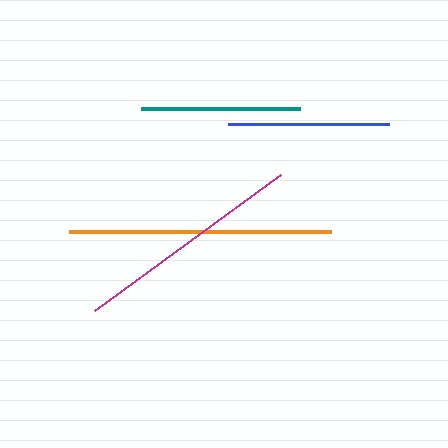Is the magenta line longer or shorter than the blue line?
The magenta line is longer than the blue line.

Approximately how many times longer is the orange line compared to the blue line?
The orange line is approximately 1.6 times the length of the blue line.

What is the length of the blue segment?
The blue segment is approximately 161 pixels long.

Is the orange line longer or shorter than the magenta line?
The orange line is longer than the magenta line.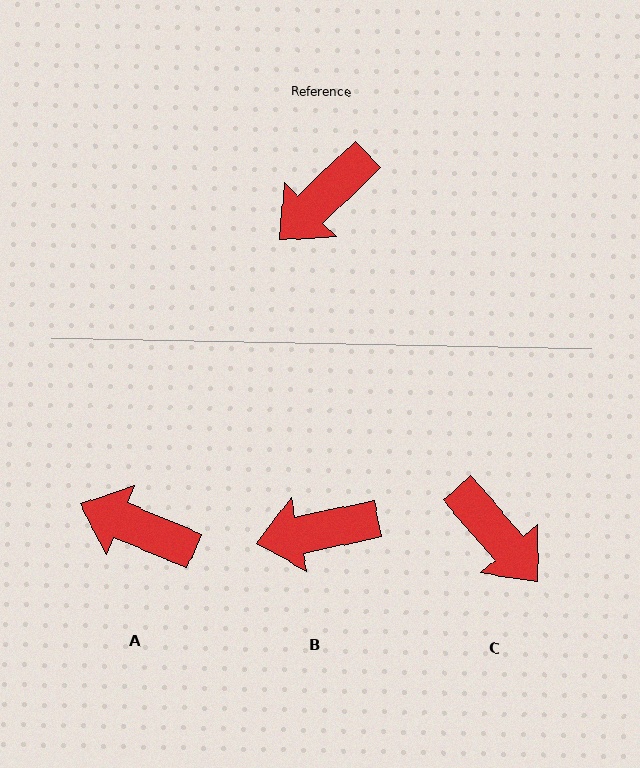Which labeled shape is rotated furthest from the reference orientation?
C, about 87 degrees away.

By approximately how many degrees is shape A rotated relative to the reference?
Approximately 66 degrees clockwise.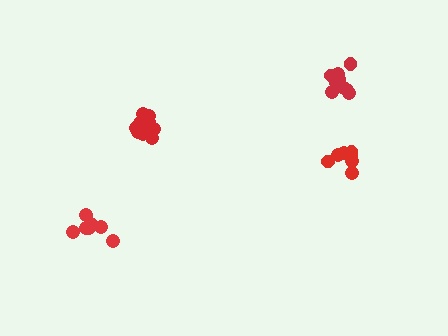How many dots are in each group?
Group 1: 7 dots, Group 2: 13 dots, Group 3: 8 dots, Group 4: 12 dots (40 total).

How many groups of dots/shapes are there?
There are 4 groups.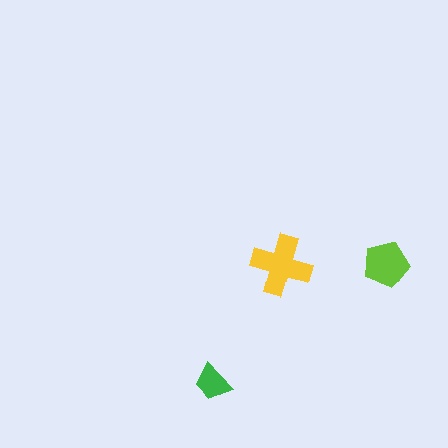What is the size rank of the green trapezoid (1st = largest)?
3rd.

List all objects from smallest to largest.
The green trapezoid, the lime pentagon, the yellow cross.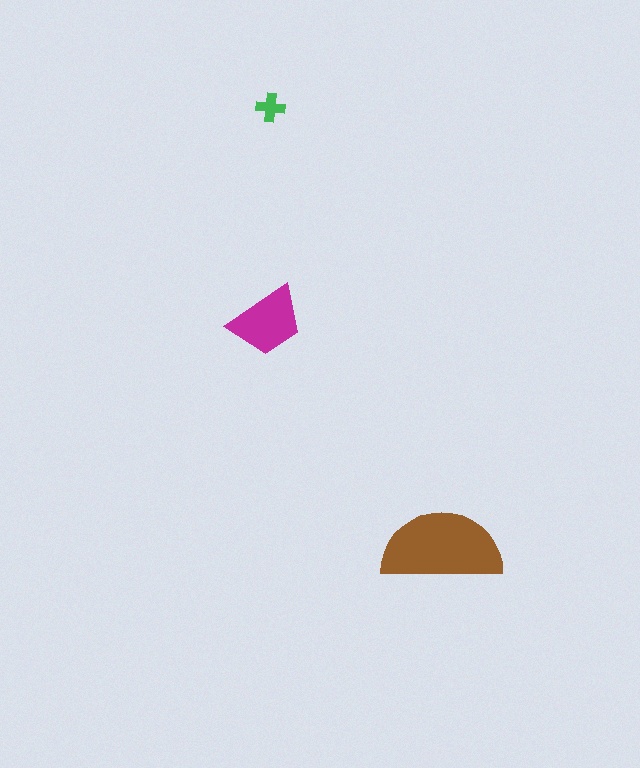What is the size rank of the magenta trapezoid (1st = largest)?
2nd.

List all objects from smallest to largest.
The green cross, the magenta trapezoid, the brown semicircle.